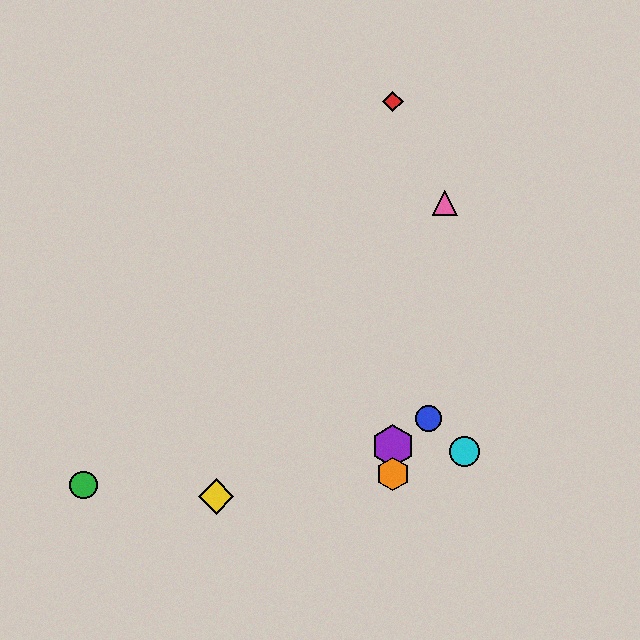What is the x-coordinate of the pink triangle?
The pink triangle is at x≈445.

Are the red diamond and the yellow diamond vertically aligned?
No, the red diamond is at x≈393 and the yellow diamond is at x≈216.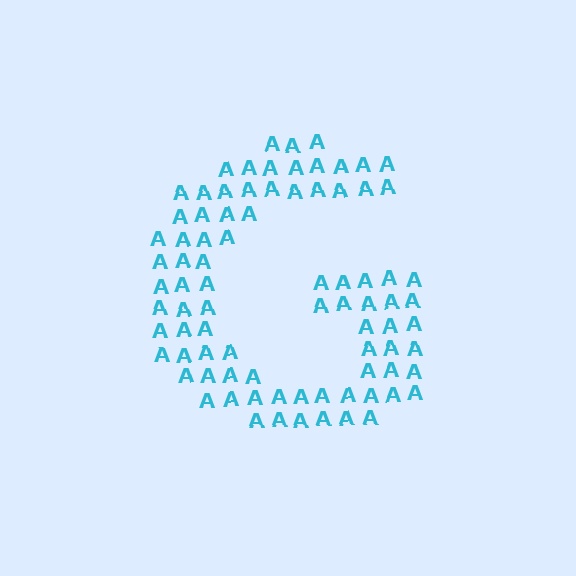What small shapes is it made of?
It is made of small letter A's.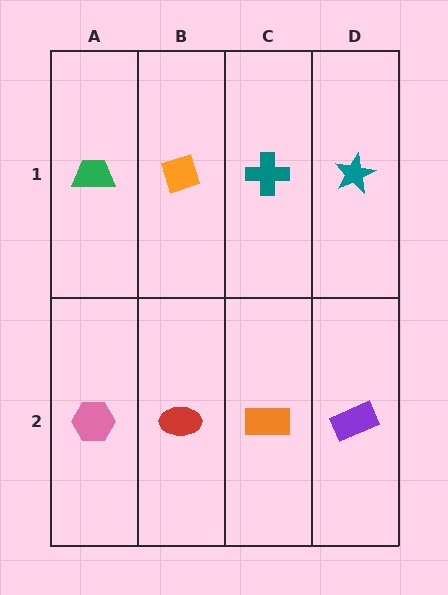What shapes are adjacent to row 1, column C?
An orange rectangle (row 2, column C), an orange diamond (row 1, column B), a teal star (row 1, column D).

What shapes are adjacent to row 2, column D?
A teal star (row 1, column D), an orange rectangle (row 2, column C).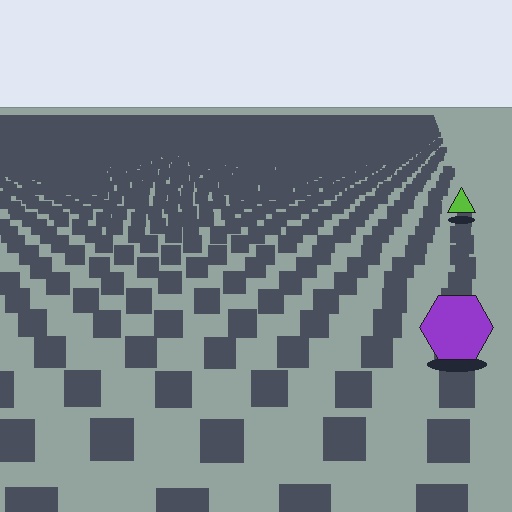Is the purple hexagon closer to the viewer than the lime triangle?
Yes. The purple hexagon is closer — you can tell from the texture gradient: the ground texture is coarser near it.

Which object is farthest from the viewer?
The lime triangle is farthest from the viewer. It appears smaller and the ground texture around it is denser.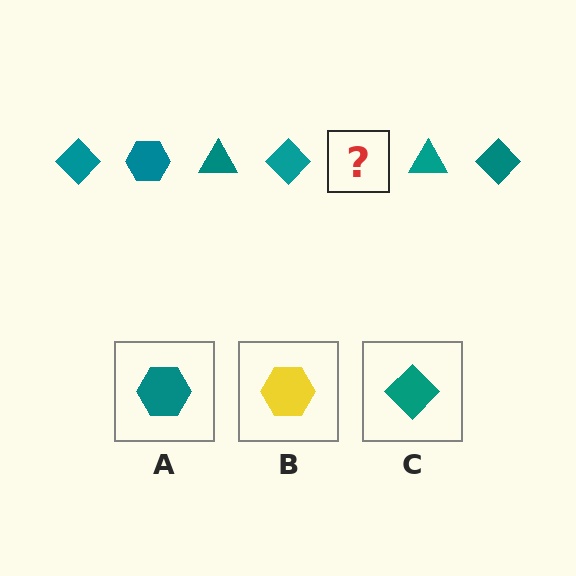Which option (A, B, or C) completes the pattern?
A.